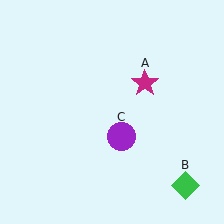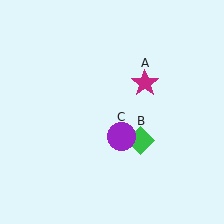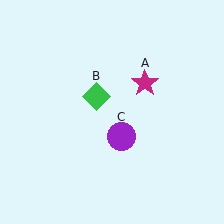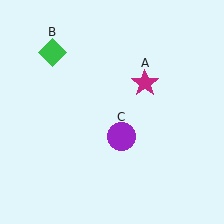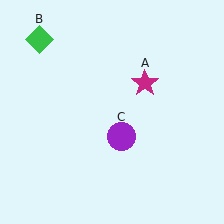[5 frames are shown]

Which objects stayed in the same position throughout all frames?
Magenta star (object A) and purple circle (object C) remained stationary.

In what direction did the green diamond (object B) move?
The green diamond (object B) moved up and to the left.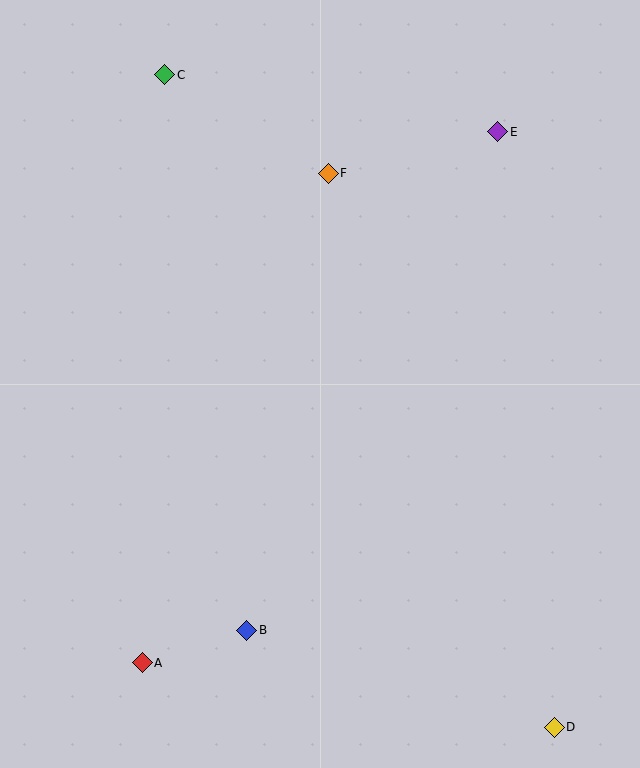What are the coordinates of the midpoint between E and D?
The midpoint between E and D is at (526, 430).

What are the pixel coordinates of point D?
Point D is at (554, 727).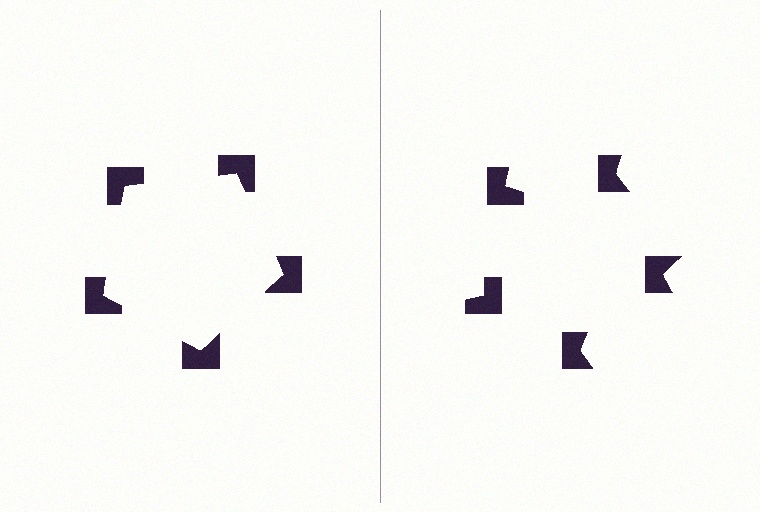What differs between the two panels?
The notched squares are positioned identically on both sides; only the wedge orientations differ. On the left they align to a pentagon; on the right they are misaligned.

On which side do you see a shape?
An illusory pentagon appears on the left side. On the right side the wedge cuts are rotated, so no coherent shape forms.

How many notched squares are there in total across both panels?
10 — 5 on each side.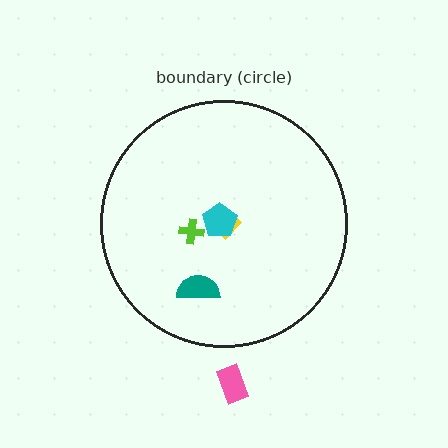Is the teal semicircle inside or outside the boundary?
Inside.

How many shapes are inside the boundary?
4 inside, 1 outside.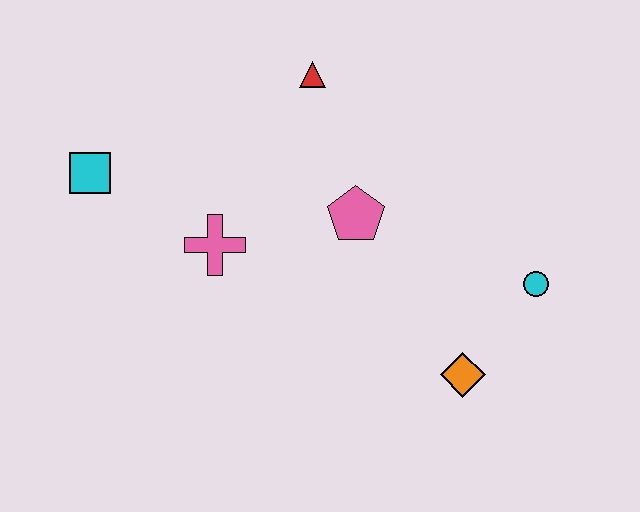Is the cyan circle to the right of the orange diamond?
Yes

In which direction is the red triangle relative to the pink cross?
The red triangle is above the pink cross.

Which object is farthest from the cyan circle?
The cyan square is farthest from the cyan circle.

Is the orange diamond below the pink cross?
Yes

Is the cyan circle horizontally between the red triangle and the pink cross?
No